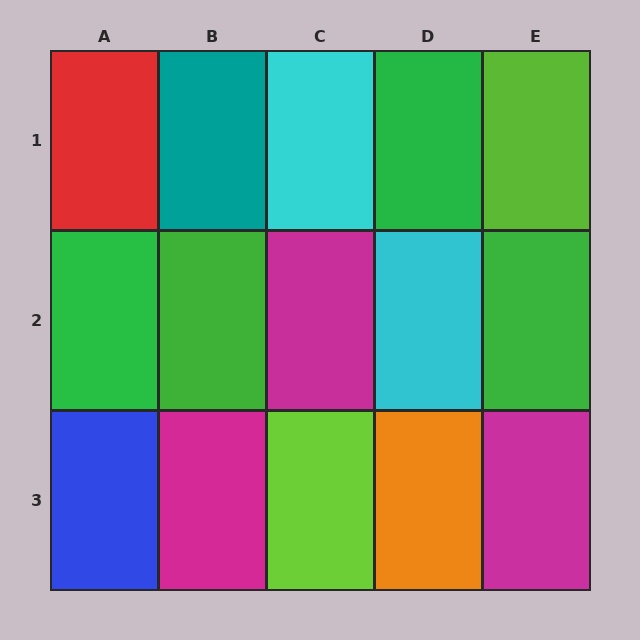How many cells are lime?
2 cells are lime.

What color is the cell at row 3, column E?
Magenta.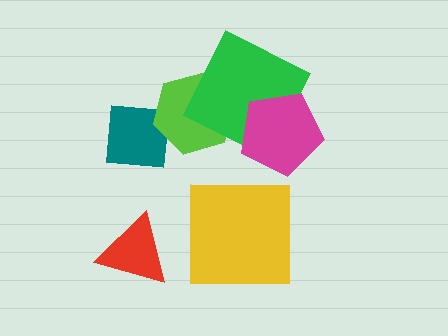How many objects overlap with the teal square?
1 object overlaps with the teal square.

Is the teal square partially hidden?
Yes, it is partially covered by another shape.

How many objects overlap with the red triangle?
0 objects overlap with the red triangle.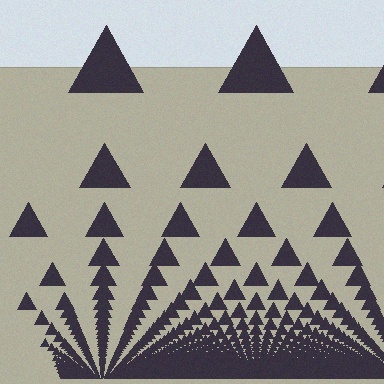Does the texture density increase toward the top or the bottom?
Density increases toward the bottom.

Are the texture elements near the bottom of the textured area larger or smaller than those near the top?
Smaller. The gradient is inverted — elements near the bottom are smaller and denser.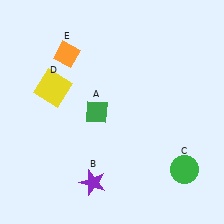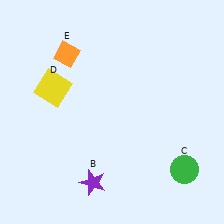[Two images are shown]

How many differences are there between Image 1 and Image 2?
There is 1 difference between the two images.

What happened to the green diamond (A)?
The green diamond (A) was removed in Image 2. It was in the bottom-left area of Image 1.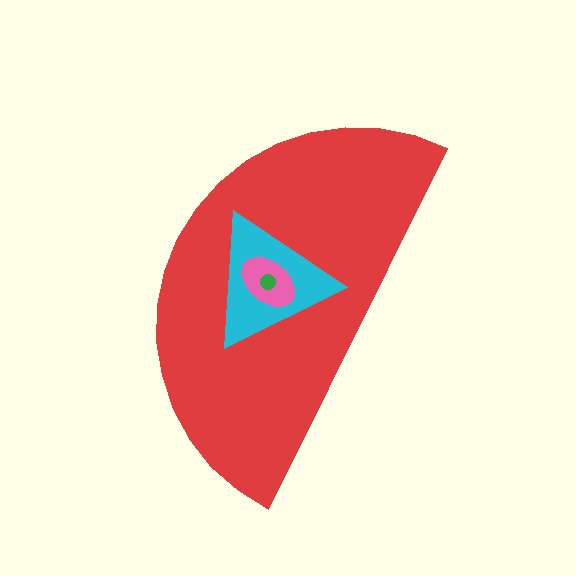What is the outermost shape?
The red semicircle.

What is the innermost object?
The green circle.